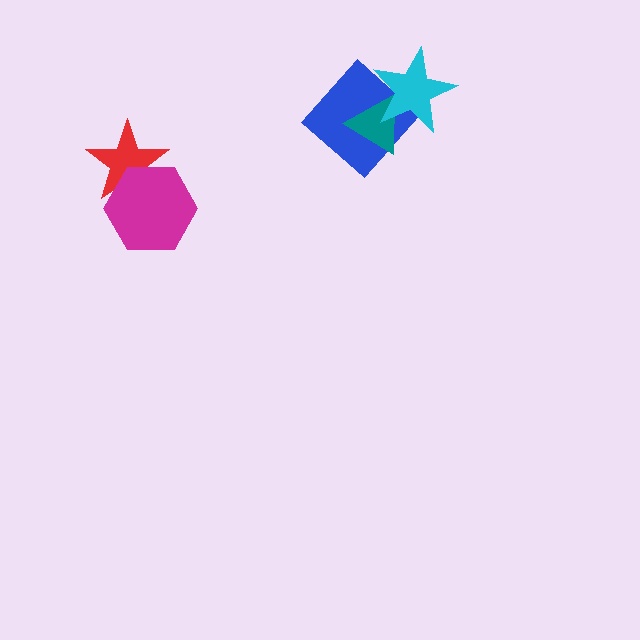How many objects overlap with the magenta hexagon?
1 object overlaps with the magenta hexagon.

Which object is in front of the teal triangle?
The cyan star is in front of the teal triangle.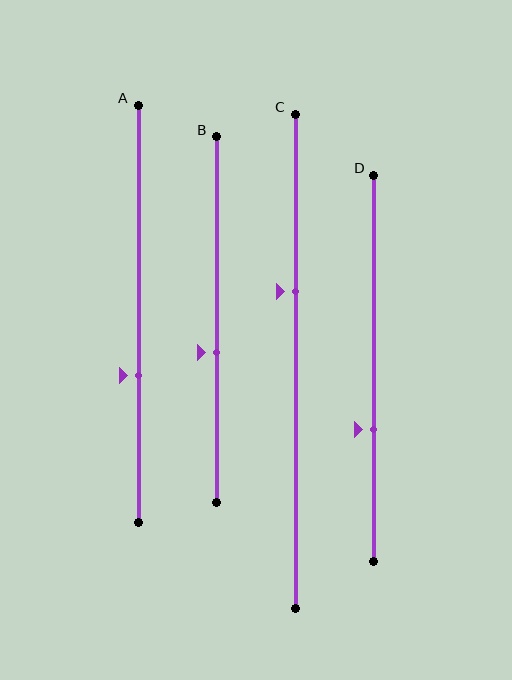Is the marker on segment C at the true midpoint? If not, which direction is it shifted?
No, the marker on segment C is shifted upward by about 14% of the segment length.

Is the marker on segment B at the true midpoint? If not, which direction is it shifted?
No, the marker on segment B is shifted downward by about 9% of the segment length.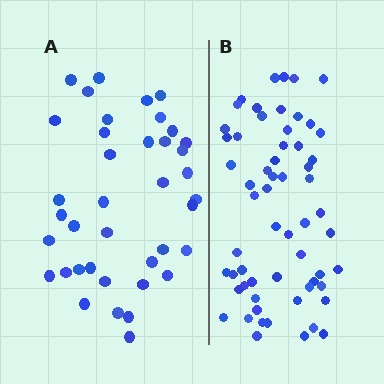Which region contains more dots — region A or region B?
Region B (the right region) has more dots.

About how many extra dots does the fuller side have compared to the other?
Region B has approximately 20 more dots than region A.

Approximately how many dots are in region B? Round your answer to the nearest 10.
About 60 dots.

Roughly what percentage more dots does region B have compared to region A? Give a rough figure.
About 55% more.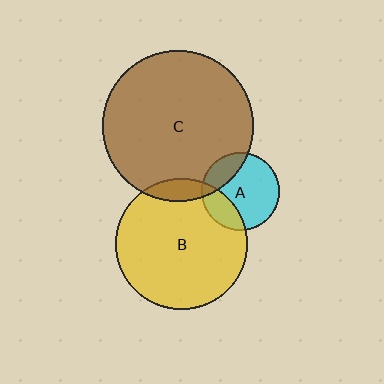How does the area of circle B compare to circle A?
Approximately 2.9 times.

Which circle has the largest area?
Circle C (brown).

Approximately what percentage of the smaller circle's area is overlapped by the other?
Approximately 25%.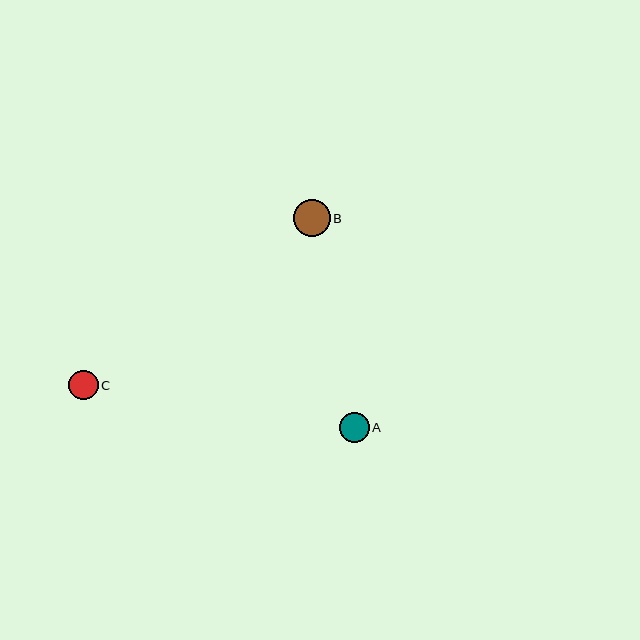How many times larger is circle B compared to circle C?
Circle B is approximately 1.3 times the size of circle C.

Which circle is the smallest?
Circle C is the smallest with a size of approximately 29 pixels.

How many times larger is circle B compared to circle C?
Circle B is approximately 1.3 times the size of circle C.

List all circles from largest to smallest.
From largest to smallest: B, A, C.